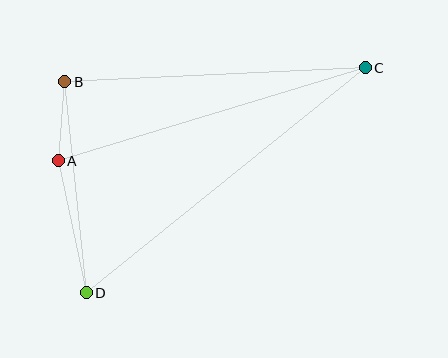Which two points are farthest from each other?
Points C and D are farthest from each other.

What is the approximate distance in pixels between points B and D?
The distance between B and D is approximately 212 pixels.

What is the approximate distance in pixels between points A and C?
The distance between A and C is approximately 321 pixels.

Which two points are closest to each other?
Points A and B are closest to each other.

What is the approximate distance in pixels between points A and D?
The distance between A and D is approximately 134 pixels.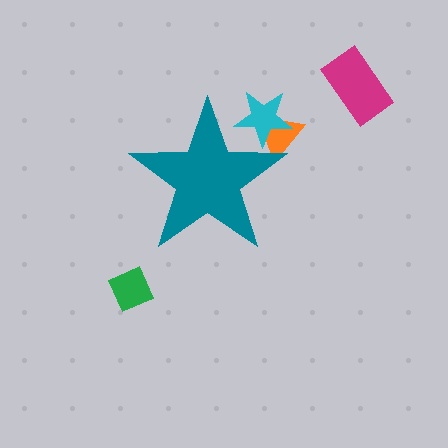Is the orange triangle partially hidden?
Yes, the orange triangle is partially hidden behind the teal star.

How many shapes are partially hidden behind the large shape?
2 shapes are partially hidden.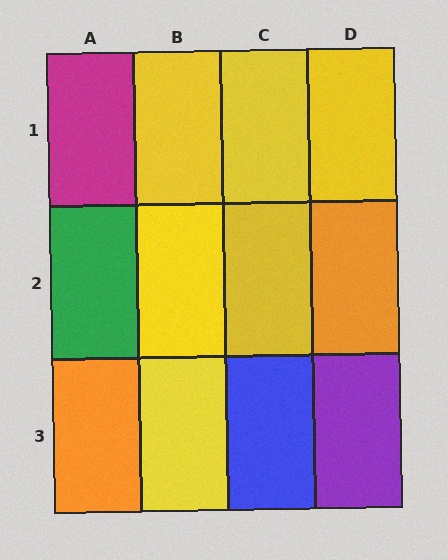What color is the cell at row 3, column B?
Yellow.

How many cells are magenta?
1 cell is magenta.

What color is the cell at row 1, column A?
Magenta.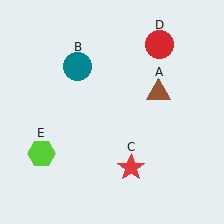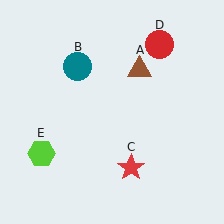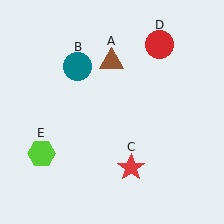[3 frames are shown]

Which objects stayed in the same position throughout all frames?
Teal circle (object B) and red star (object C) and red circle (object D) and lime hexagon (object E) remained stationary.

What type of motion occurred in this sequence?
The brown triangle (object A) rotated counterclockwise around the center of the scene.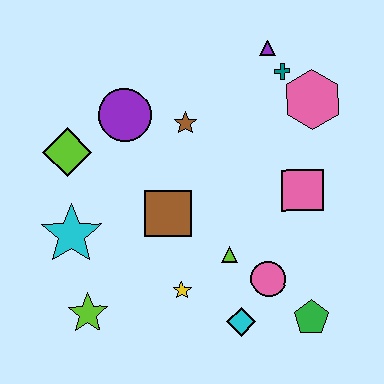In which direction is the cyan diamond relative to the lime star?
The cyan diamond is to the right of the lime star.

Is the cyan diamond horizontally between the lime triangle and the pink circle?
Yes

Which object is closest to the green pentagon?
The pink circle is closest to the green pentagon.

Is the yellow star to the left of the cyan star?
No